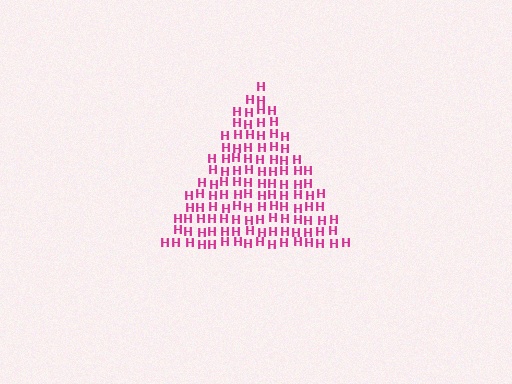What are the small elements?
The small elements are letter H's.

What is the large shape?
The large shape is a triangle.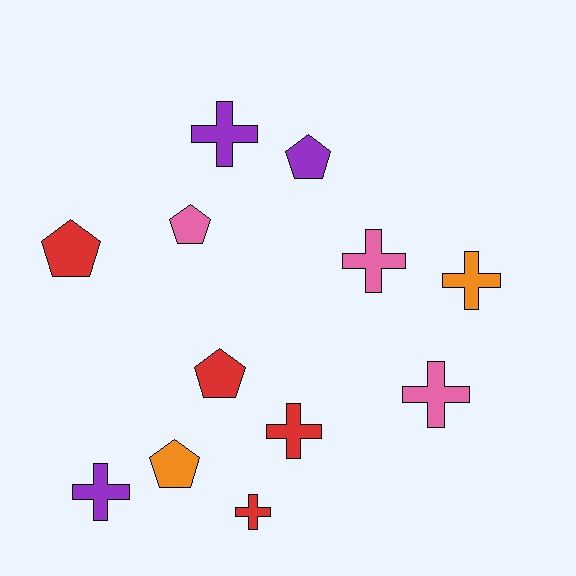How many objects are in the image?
There are 12 objects.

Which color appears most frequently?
Red, with 4 objects.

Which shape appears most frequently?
Cross, with 7 objects.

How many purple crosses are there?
There are 2 purple crosses.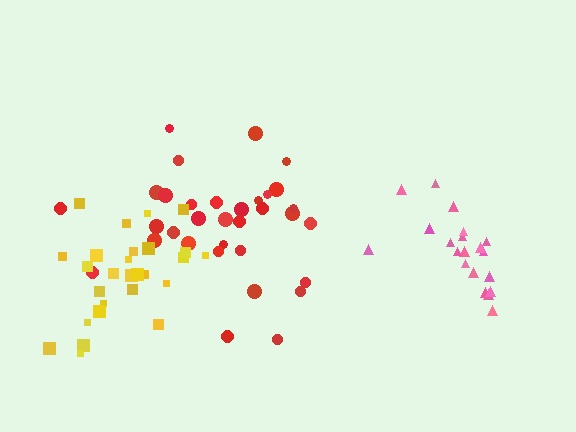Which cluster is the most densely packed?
Pink.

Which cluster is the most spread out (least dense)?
Red.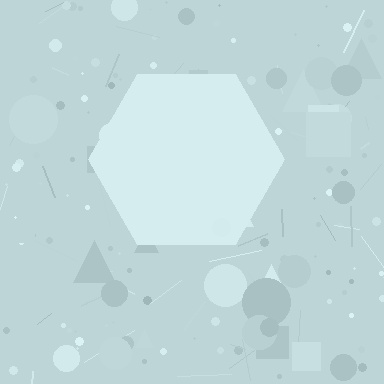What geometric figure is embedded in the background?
A hexagon is embedded in the background.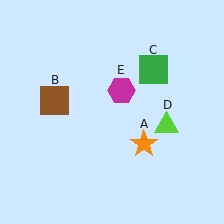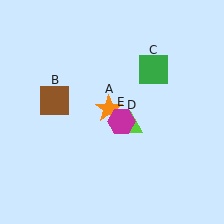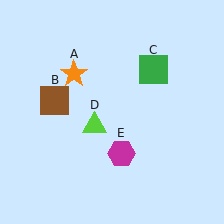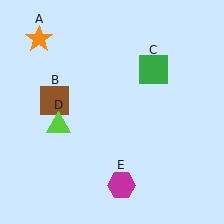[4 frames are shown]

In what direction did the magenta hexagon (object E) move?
The magenta hexagon (object E) moved down.